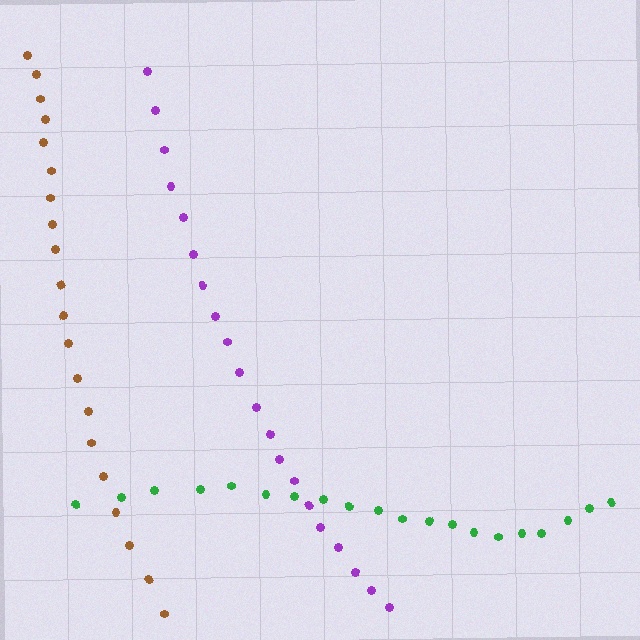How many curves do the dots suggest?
There are 3 distinct paths.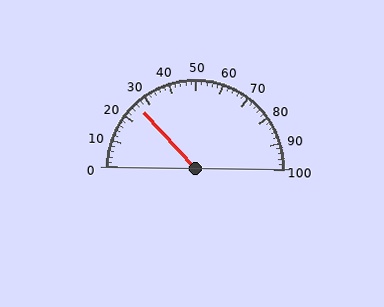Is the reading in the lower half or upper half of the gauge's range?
The reading is in the lower half of the range (0 to 100).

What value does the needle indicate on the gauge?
The needle indicates approximately 26.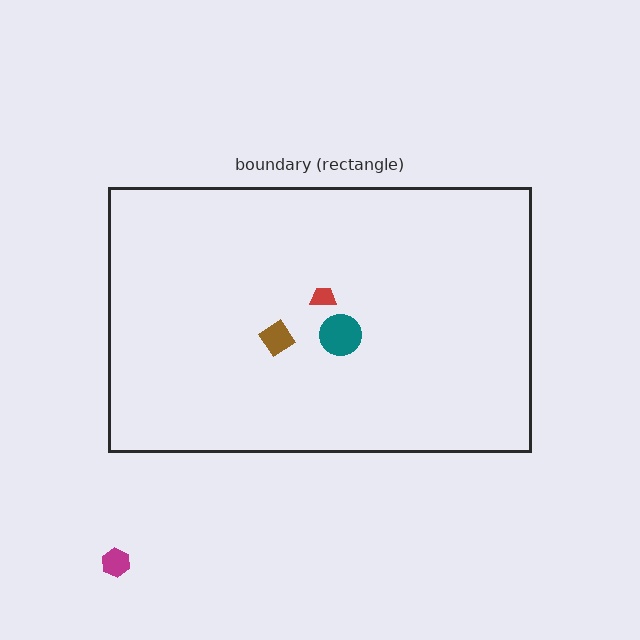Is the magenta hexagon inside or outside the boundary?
Outside.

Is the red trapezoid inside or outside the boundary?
Inside.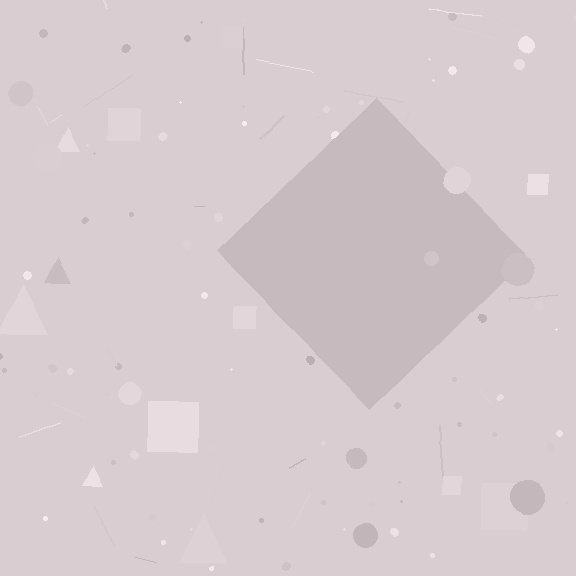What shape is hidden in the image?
A diamond is hidden in the image.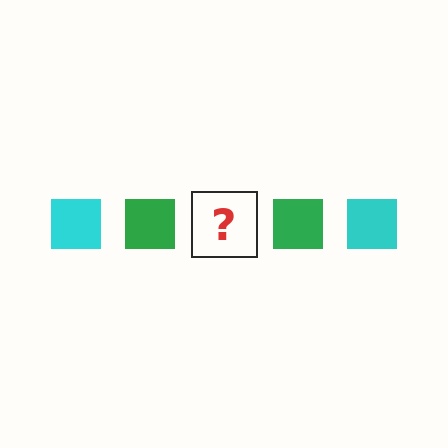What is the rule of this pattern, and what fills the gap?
The rule is that the pattern cycles through cyan, green squares. The gap should be filled with a cyan square.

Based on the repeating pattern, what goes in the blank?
The blank should be a cyan square.